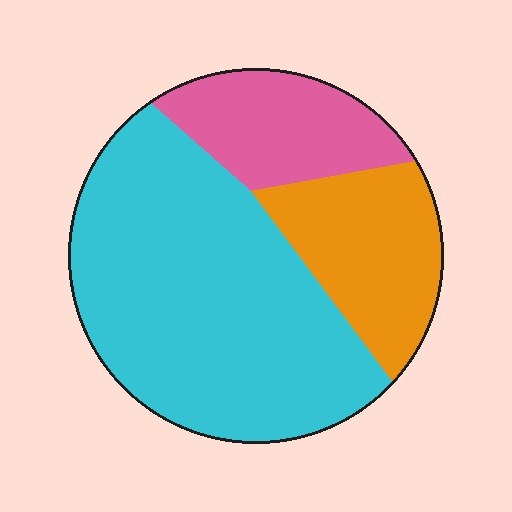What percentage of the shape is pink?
Pink covers around 20% of the shape.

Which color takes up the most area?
Cyan, at roughly 60%.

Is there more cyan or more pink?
Cyan.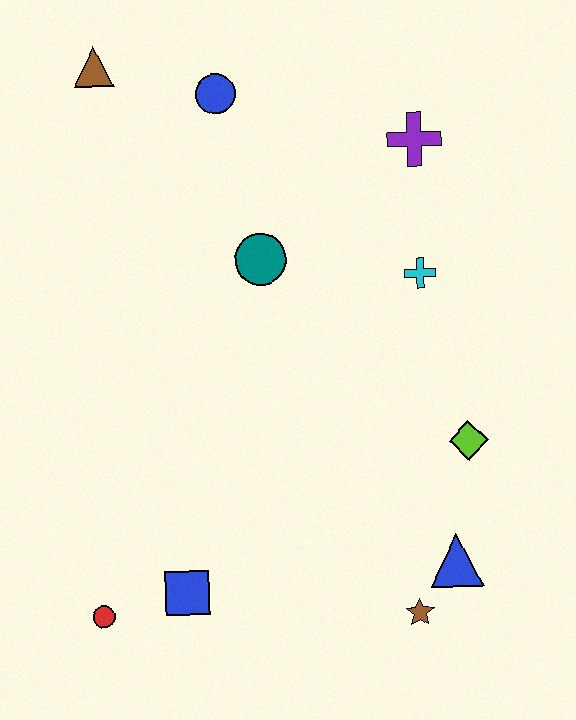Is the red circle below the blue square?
Yes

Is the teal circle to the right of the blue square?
Yes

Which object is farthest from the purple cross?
The red circle is farthest from the purple cross.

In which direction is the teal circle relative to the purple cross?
The teal circle is to the left of the purple cross.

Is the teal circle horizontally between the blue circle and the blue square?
No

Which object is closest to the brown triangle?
The blue circle is closest to the brown triangle.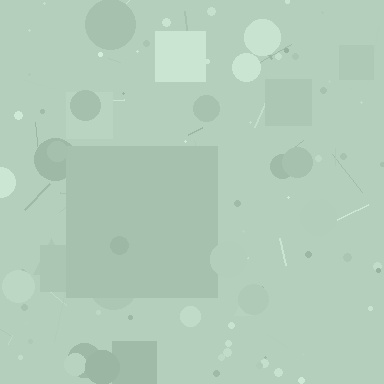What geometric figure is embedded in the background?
A square is embedded in the background.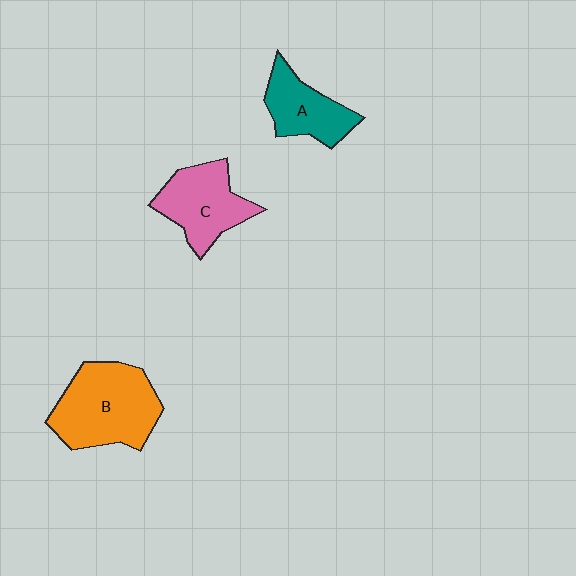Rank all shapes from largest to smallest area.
From largest to smallest: B (orange), C (pink), A (teal).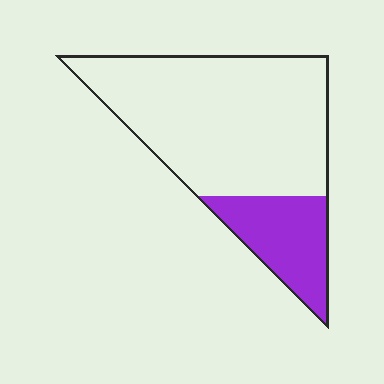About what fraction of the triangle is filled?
About one quarter (1/4).